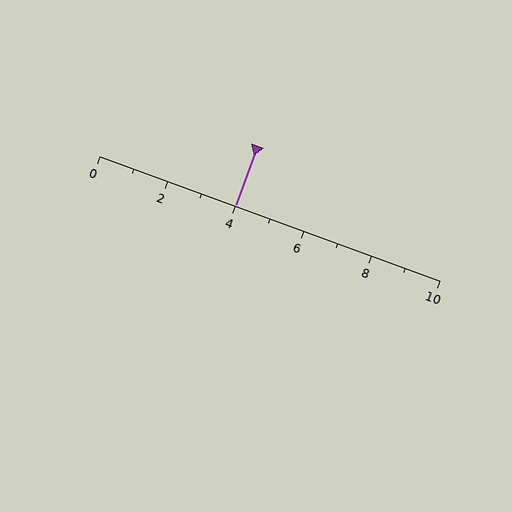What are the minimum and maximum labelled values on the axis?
The axis runs from 0 to 10.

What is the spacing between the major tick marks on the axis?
The major ticks are spaced 2 apart.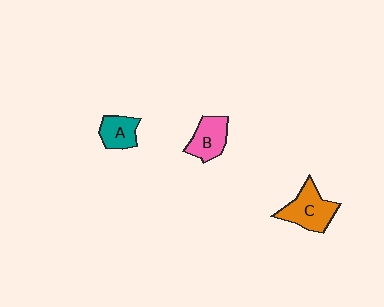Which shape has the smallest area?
Shape A (teal).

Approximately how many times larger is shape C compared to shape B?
Approximately 1.3 times.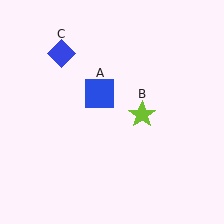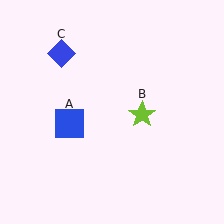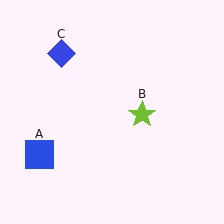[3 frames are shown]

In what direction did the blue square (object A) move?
The blue square (object A) moved down and to the left.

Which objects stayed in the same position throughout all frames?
Lime star (object B) and blue diamond (object C) remained stationary.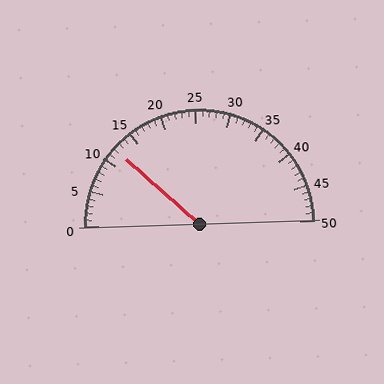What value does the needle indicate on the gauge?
The needle indicates approximately 12.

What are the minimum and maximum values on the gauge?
The gauge ranges from 0 to 50.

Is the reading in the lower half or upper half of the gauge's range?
The reading is in the lower half of the range (0 to 50).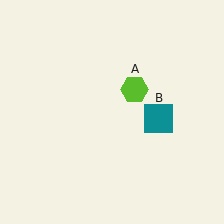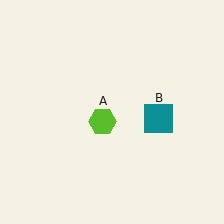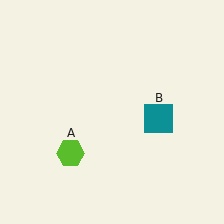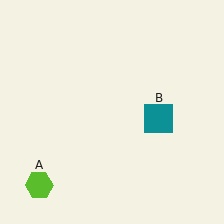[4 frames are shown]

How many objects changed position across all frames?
1 object changed position: lime hexagon (object A).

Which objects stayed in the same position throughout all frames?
Teal square (object B) remained stationary.